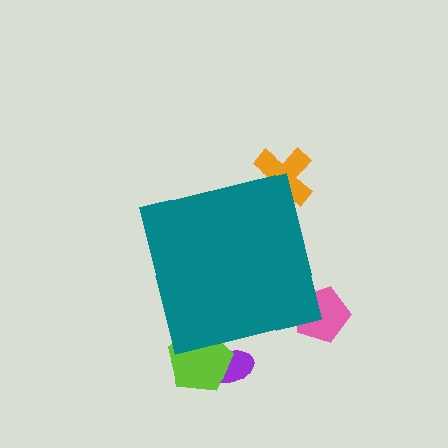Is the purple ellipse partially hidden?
Yes, the purple ellipse is partially hidden behind the teal square.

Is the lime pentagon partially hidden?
Yes, the lime pentagon is partially hidden behind the teal square.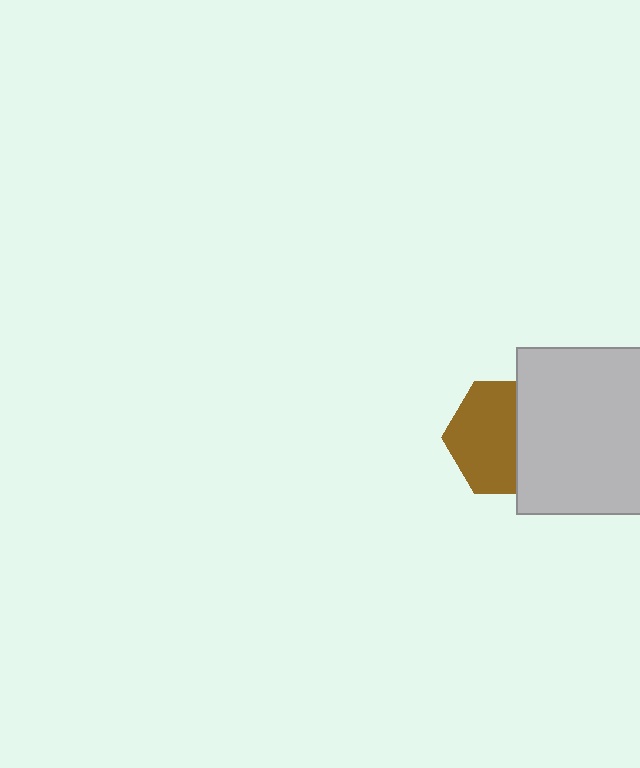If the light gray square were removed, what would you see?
You would see the complete brown hexagon.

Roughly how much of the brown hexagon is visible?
About half of it is visible (roughly 59%).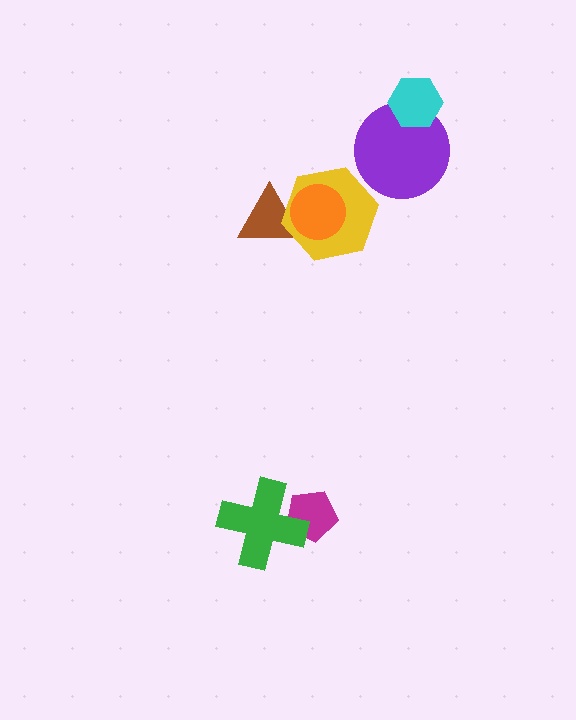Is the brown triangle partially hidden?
Yes, it is partially covered by another shape.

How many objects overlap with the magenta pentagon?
1 object overlaps with the magenta pentagon.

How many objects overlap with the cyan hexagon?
1 object overlaps with the cyan hexagon.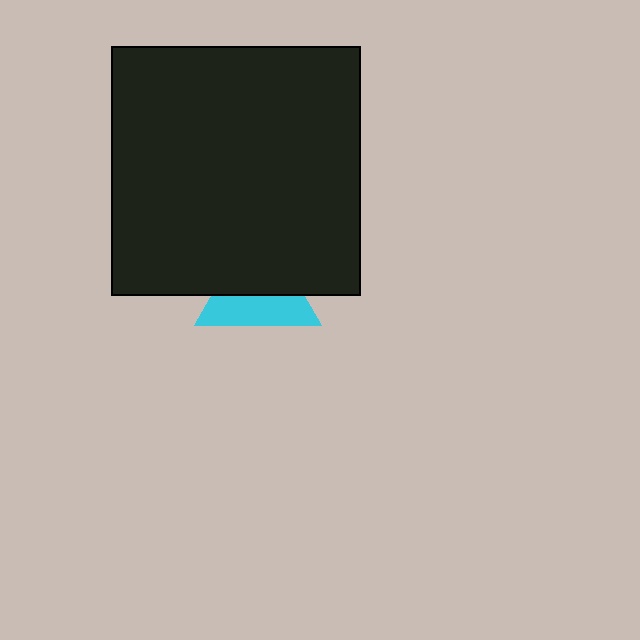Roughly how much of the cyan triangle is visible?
About half of it is visible (roughly 47%).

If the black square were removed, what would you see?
You would see the complete cyan triangle.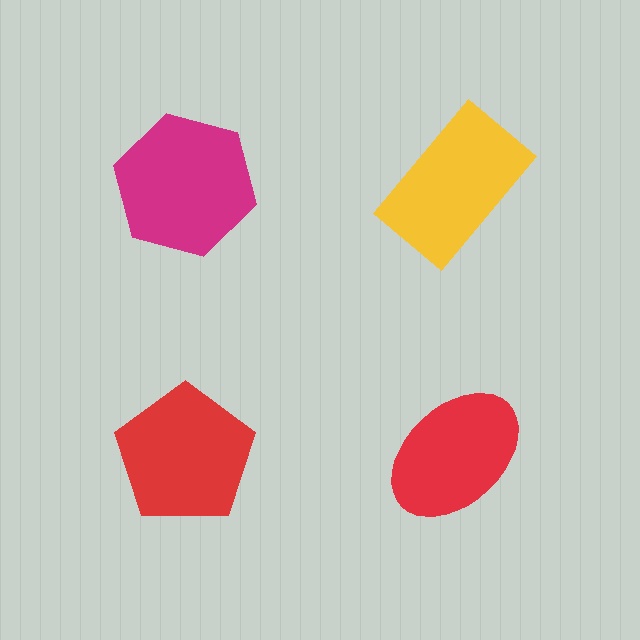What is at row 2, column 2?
A red ellipse.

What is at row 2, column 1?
A red pentagon.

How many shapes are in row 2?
2 shapes.